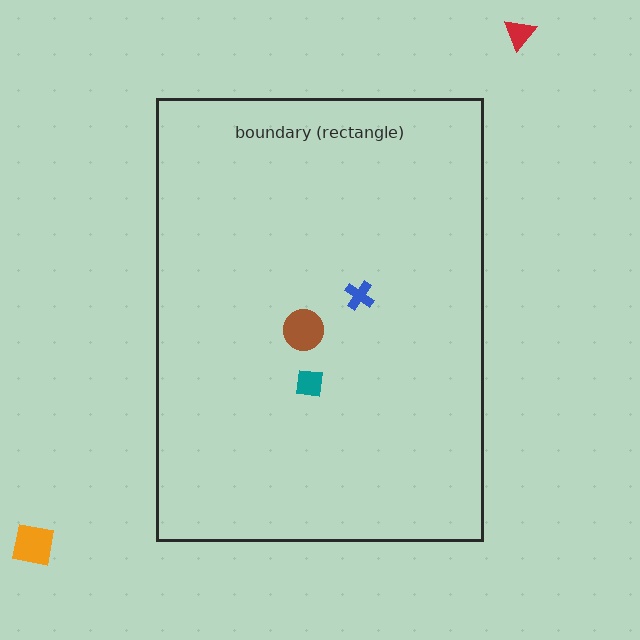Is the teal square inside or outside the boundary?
Inside.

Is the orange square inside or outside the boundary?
Outside.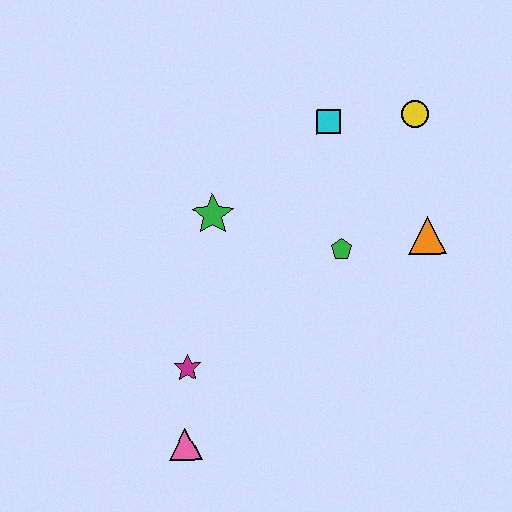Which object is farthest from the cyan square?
The pink triangle is farthest from the cyan square.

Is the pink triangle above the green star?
No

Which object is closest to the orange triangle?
The green pentagon is closest to the orange triangle.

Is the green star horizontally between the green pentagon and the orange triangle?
No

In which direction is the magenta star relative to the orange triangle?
The magenta star is to the left of the orange triangle.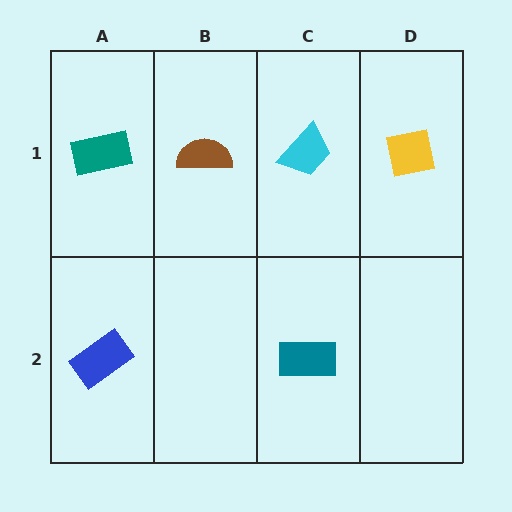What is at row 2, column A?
A blue rectangle.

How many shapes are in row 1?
4 shapes.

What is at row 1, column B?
A brown semicircle.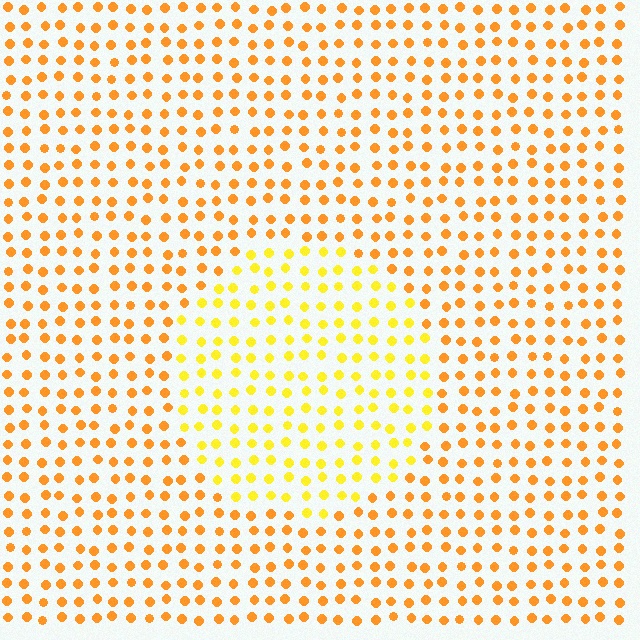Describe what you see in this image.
The image is filled with small orange elements in a uniform arrangement. A circle-shaped region is visible where the elements are tinted to a slightly different hue, forming a subtle color boundary.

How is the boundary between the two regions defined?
The boundary is defined purely by a slight shift in hue (about 26 degrees). Spacing, size, and orientation are identical on both sides.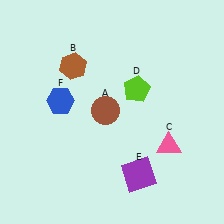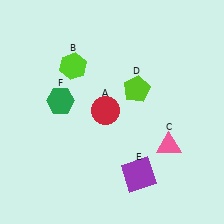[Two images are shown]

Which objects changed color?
A changed from brown to red. B changed from brown to lime. F changed from blue to green.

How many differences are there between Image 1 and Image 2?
There are 3 differences between the two images.